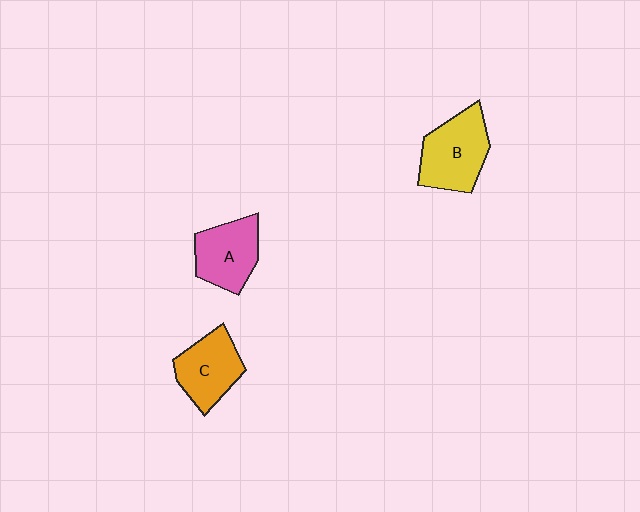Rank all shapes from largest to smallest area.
From largest to smallest: B (yellow), C (orange), A (pink).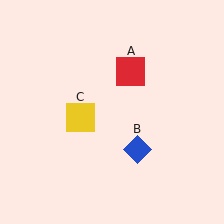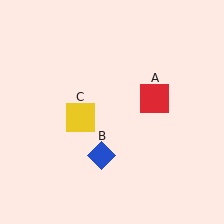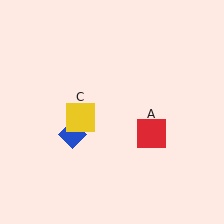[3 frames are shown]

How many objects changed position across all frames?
2 objects changed position: red square (object A), blue diamond (object B).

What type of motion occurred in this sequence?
The red square (object A), blue diamond (object B) rotated clockwise around the center of the scene.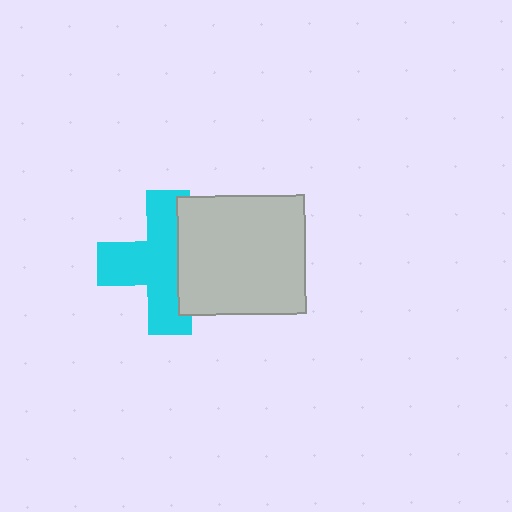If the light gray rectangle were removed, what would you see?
You would see the complete cyan cross.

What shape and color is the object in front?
The object in front is a light gray rectangle.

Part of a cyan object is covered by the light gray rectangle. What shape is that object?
It is a cross.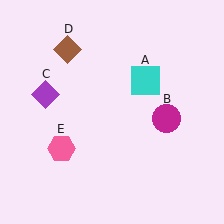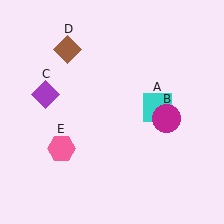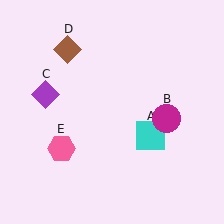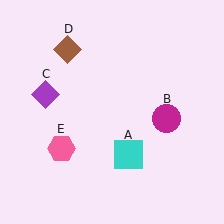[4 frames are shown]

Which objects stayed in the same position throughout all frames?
Magenta circle (object B) and purple diamond (object C) and brown diamond (object D) and pink hexagon (object E) remained stationary.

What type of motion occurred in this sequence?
The cyan square (object A) rotated clockwise around the center of the scene.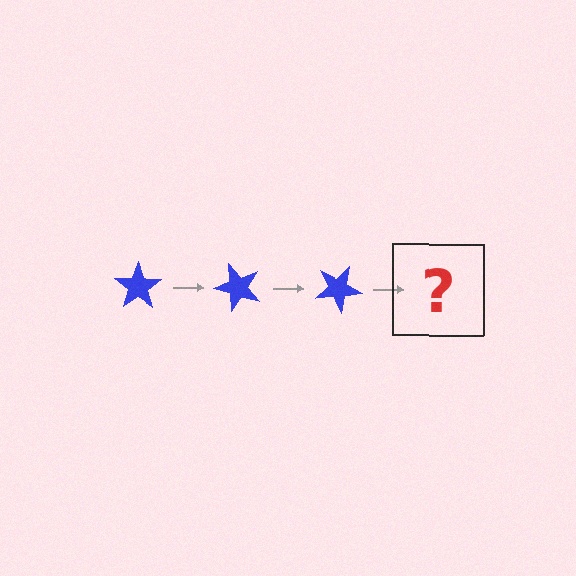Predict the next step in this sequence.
The next step is a blue star rotated 150 degrees.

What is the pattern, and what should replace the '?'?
The pattern is that the star rotates 50 degrees each step. The '?' should be a blue star rotated 150 degrees.